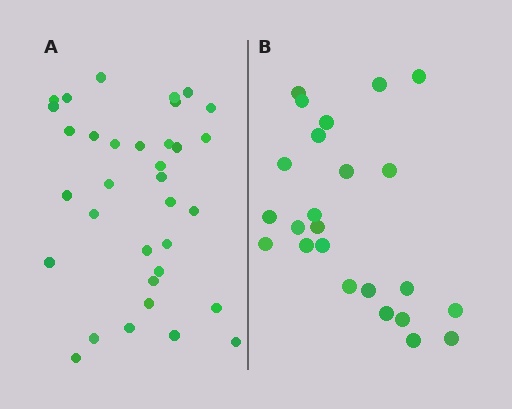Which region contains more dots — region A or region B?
Region A (the left region) has more dots.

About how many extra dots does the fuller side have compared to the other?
Region A has roughly 10 or so more dots than region B.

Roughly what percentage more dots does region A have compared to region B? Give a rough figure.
About 40% more.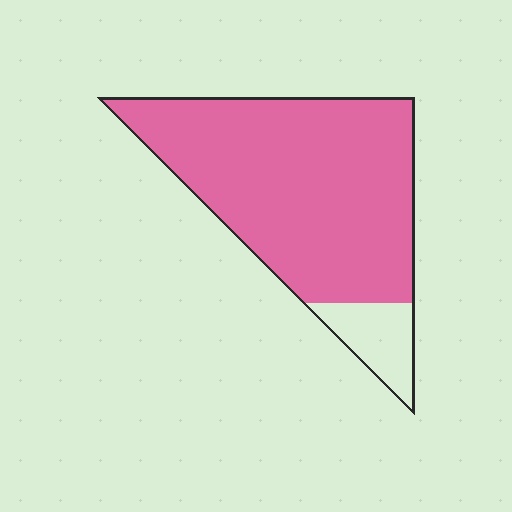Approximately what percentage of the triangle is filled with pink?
Approximately 90%.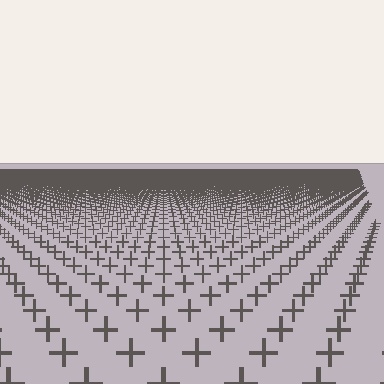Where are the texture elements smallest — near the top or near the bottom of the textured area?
Near the top.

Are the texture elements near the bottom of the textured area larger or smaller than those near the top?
Larger. Near the bottom, elements are closer to the viewer and appear at a bigger on-screen size.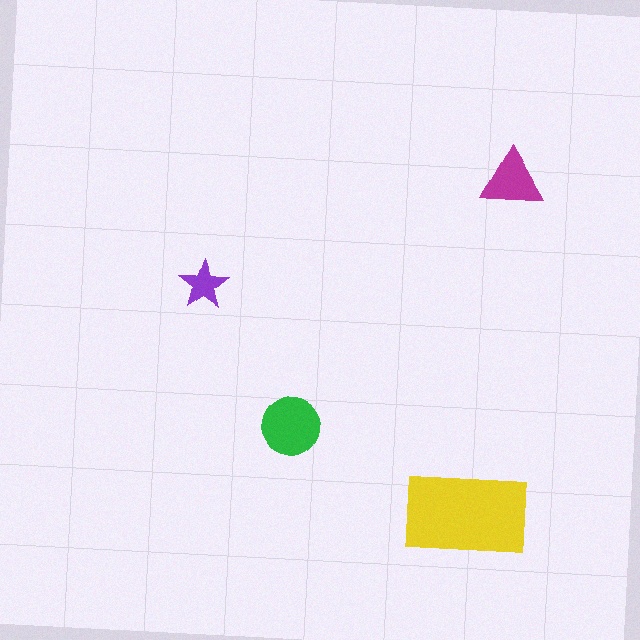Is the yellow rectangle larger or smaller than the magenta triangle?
Larger.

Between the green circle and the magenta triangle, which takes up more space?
The green circle.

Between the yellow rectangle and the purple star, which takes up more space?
The yellow rectangle.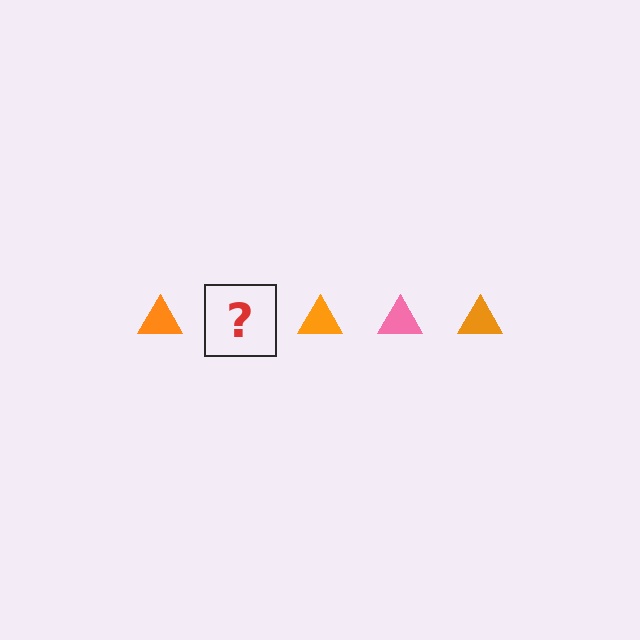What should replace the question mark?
The question mark should be replaced with a pink triangle.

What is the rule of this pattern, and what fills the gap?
The rule is that the pattern cycles through orange, pink triangles. The gap should be filled with a pink triangle.